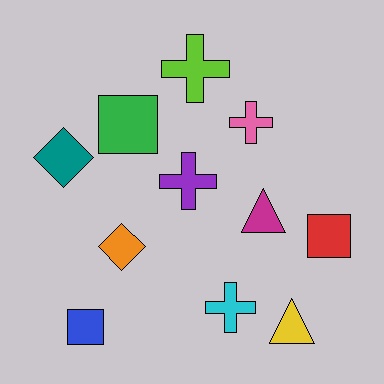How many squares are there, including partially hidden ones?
There are 3 squares.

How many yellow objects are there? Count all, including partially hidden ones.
There is 1 yellow object.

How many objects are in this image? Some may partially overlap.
There are 11 objects.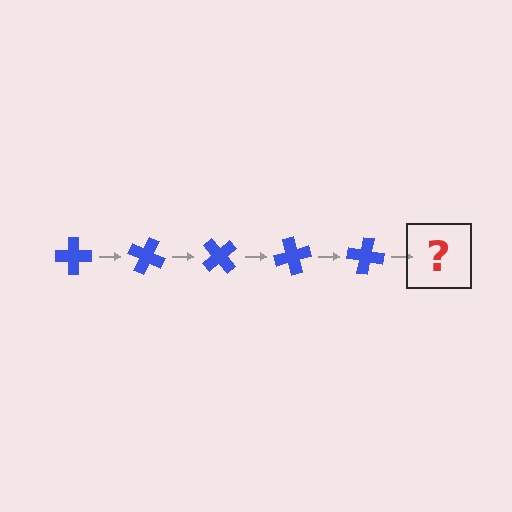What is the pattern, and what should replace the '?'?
The pattern is that the cross rotates 25 degrees each step. The '?' should be a blue cross rotated 125 degrees.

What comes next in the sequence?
The next element should be a blue cross rotated 125 degrees.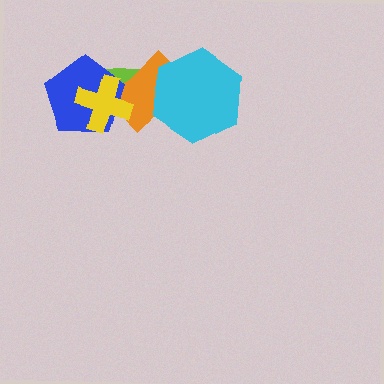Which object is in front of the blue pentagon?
The yellow cross is in front of the blue pentagon.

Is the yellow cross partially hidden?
No, no other shape covers it.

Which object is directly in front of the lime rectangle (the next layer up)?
The orange rectangle is directly in front of the lime rectangle.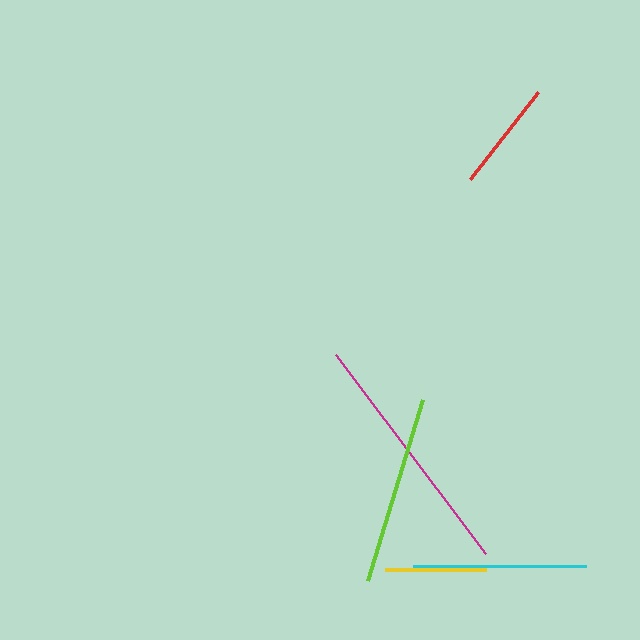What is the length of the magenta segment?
The magenta segment is approximately 249 pixels long.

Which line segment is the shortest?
The yellow line is the shortest at approximately 101 pixels.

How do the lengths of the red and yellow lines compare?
The red and yellow lines are approximately the same length.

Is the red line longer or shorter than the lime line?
The lime line is longer than the red line.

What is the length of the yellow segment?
The yellow segment is approximately 101 pixels long.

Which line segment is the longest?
The magenta line is the longest at approximately 249 pixels.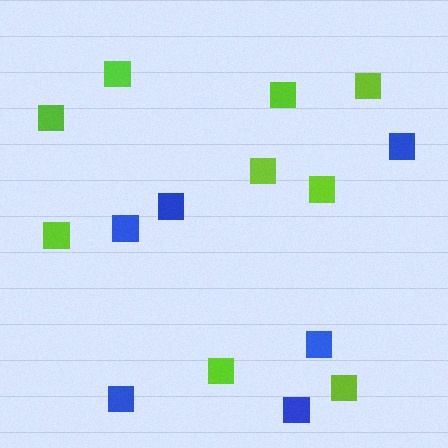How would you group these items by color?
There are 2 groups: one group of lime squares (9) and one group of blue squares (6).